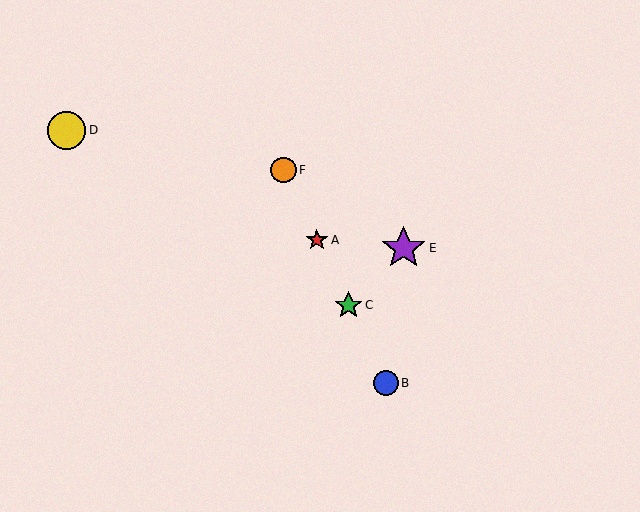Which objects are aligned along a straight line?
Objects A, B, C, F are aligned along a straight line.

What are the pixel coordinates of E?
Object E is at (404, 248).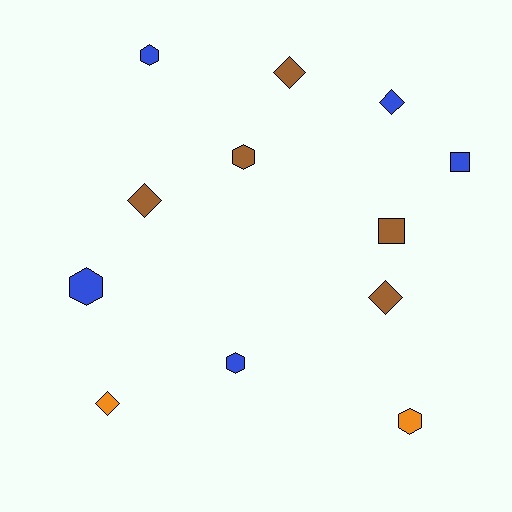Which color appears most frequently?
Blue, with 5 objects.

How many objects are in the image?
There are 12 objects.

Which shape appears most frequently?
Hexagon, with 5 objects.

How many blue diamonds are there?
There is 1 blue diamond.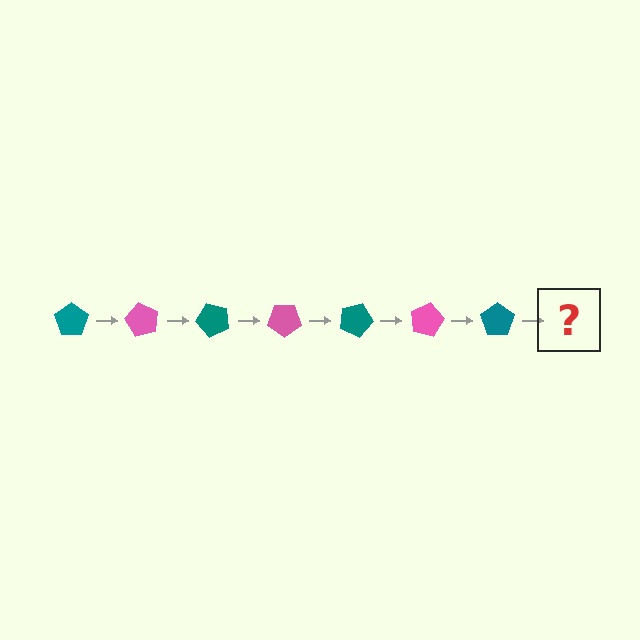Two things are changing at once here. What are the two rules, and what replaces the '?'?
The two rules are that it rotates 60 degrees each step and the color cycles through teal and pink. The '?' should be a pink pentagon, rotated 420 degrees from the start.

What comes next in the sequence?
The next element should be a pink pentagon, rotated 420 degrees from the start.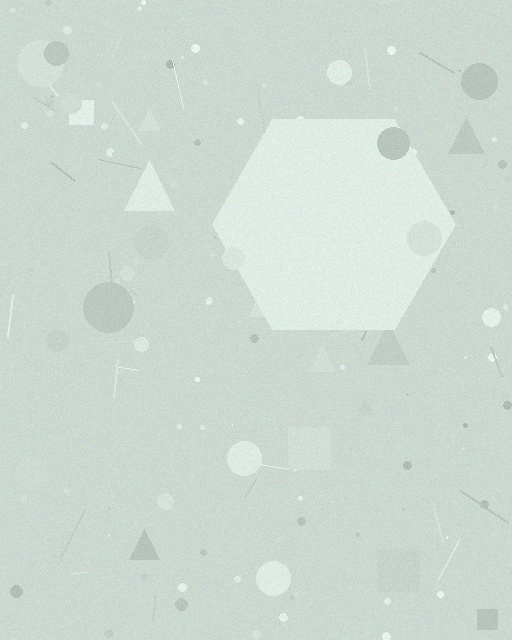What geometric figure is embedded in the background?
A hexagon is embedded in the background.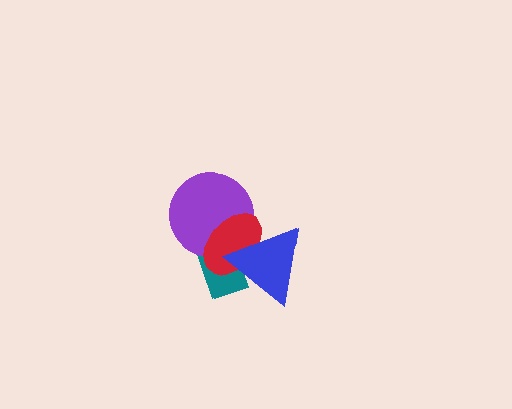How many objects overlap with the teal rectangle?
3 objects overlap with the teal rectangle.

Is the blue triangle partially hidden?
No, no other shape covers it.